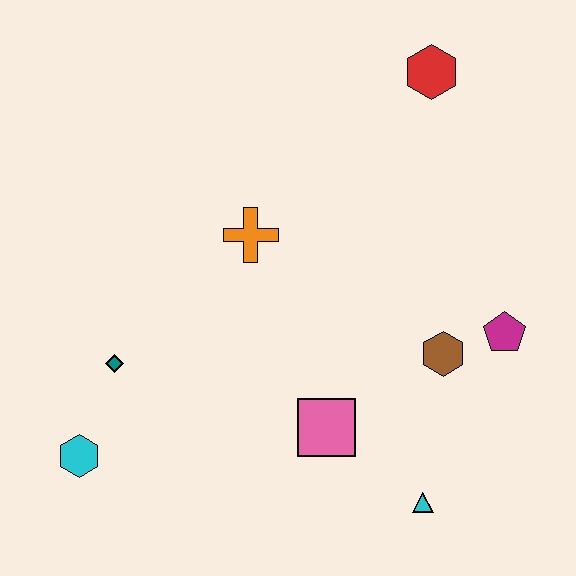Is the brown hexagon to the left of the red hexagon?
No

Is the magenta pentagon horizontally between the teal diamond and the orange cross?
No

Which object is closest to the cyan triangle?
The pink square is closest to the cyan triangle.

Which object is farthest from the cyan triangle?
The red hexagon is farthest from the cyan triangle.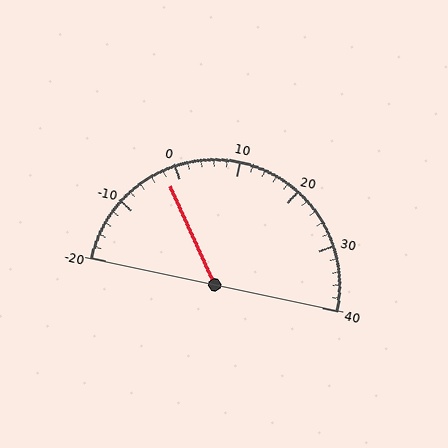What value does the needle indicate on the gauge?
The needle indicates approximately -2.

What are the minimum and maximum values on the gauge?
The gauge ranges from -20 to 40.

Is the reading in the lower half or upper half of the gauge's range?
The reading is in the lower half of the range (-20 to 40).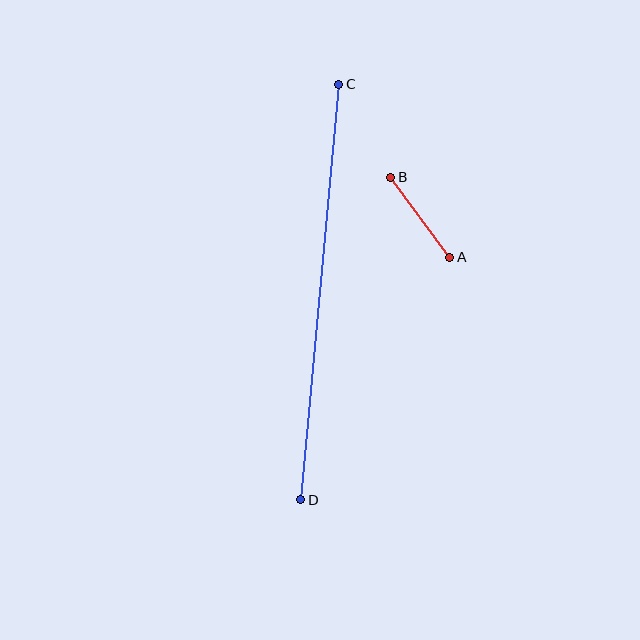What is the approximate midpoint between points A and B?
The midpoint is at approximately (420, 217) pixels.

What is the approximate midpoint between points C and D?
The midpoint is at approximately (320, 292) pixels.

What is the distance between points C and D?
The distance is approximately 417 pixels.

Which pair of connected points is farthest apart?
Points C and D are farthest apart.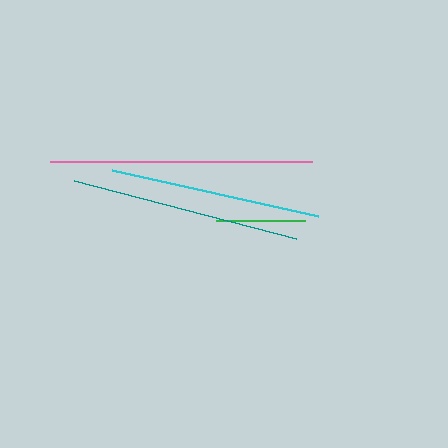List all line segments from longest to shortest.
From longest to shortest: pink, teal, cyan, green.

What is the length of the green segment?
The green segment is approximately 89 pixels long.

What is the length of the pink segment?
The pink segment is approximately 262 pixels long.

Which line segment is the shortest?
The green line is the shortest at approximately 89 pixels.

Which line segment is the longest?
The pink line is the longest at approximately 262 pixels.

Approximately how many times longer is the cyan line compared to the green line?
The cyan line is approximately 2.4 times the length of the green line.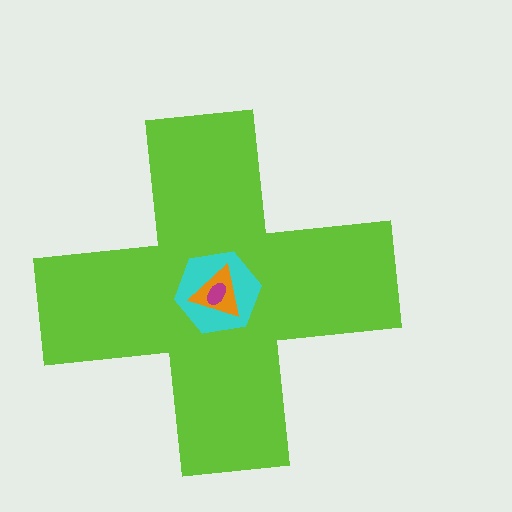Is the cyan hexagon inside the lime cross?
Yes.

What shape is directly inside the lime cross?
The cyan hexagon.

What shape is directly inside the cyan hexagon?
The orange triangle.